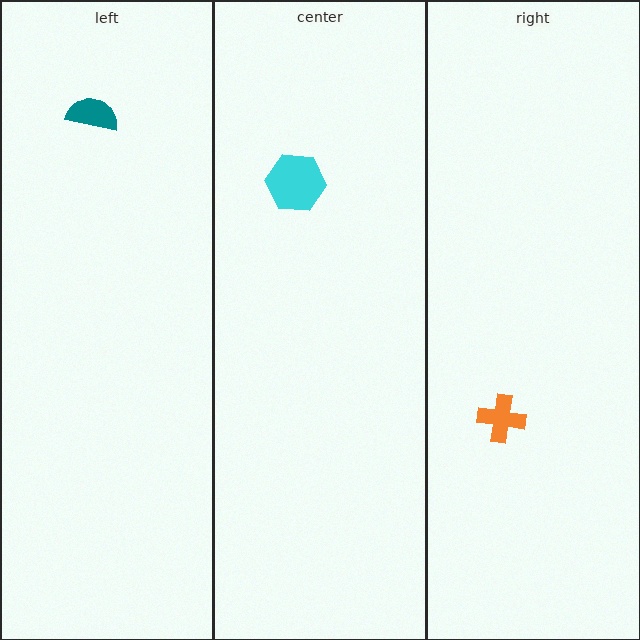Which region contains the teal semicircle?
The left region.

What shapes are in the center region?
The cyan hexagon.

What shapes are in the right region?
The orange cross.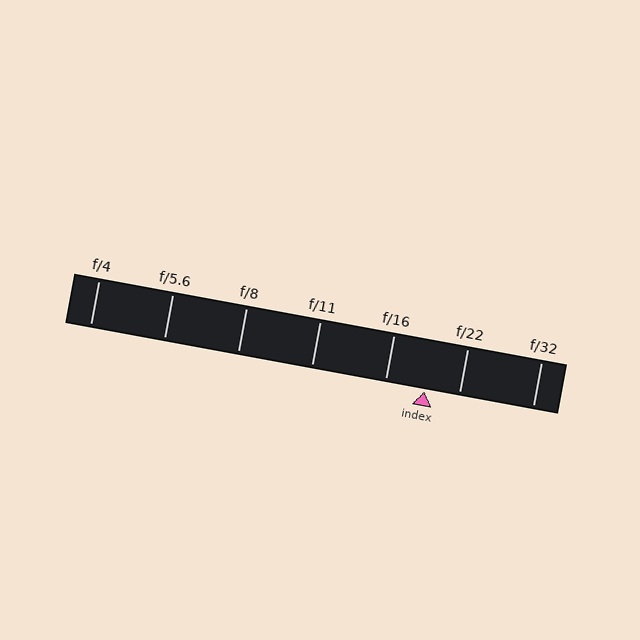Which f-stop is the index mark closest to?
The index mark is closest to f/22.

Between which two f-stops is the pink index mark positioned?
The index mark is between f/16 and f/22.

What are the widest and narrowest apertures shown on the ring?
The widest aperture shown is f/4 and the narrowest is f/32.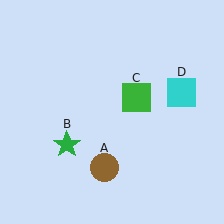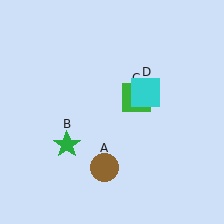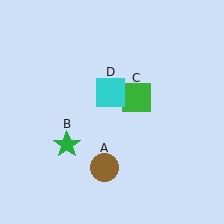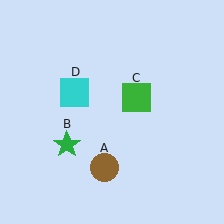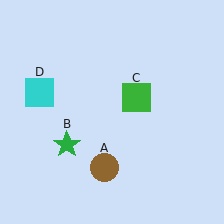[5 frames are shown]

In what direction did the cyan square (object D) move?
The cyan square (object D) moved left.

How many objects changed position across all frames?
1 object changed position: cyan square (object D).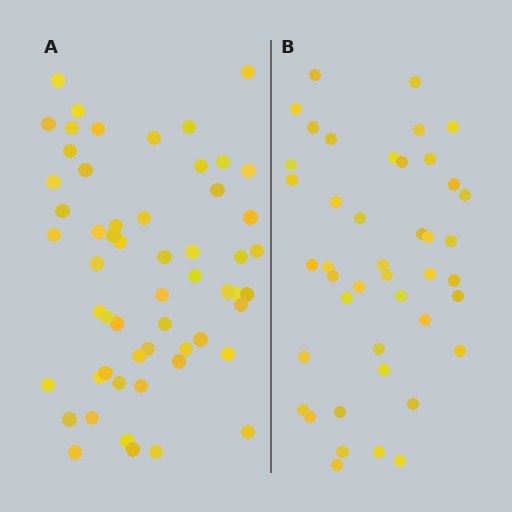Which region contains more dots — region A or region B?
Region A (the left region) has more dots.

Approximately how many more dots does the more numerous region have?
Region A has approximately 15 more dots than region B.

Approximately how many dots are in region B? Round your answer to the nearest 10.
About 40 dots. (The exact count is 43, which rounds to 40.)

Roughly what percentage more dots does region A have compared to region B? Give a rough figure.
About 30% more.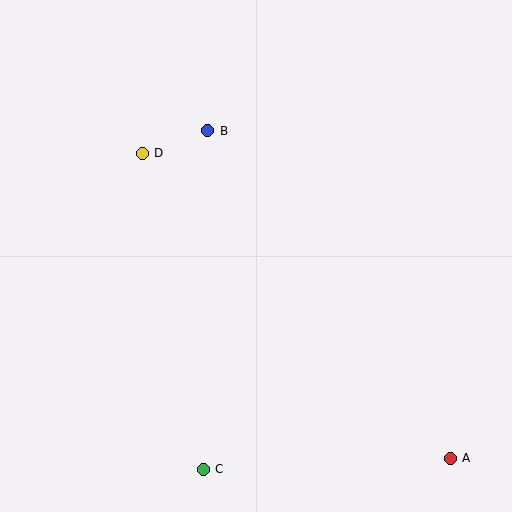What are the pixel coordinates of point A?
Point A is at (450, 458).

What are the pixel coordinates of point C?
Point C is at (203, 469).